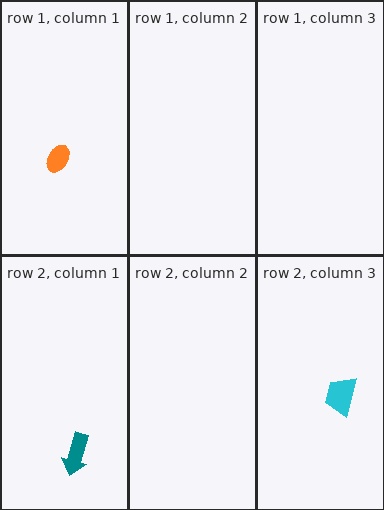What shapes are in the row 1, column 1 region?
The orange ellipse.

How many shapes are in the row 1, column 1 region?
1.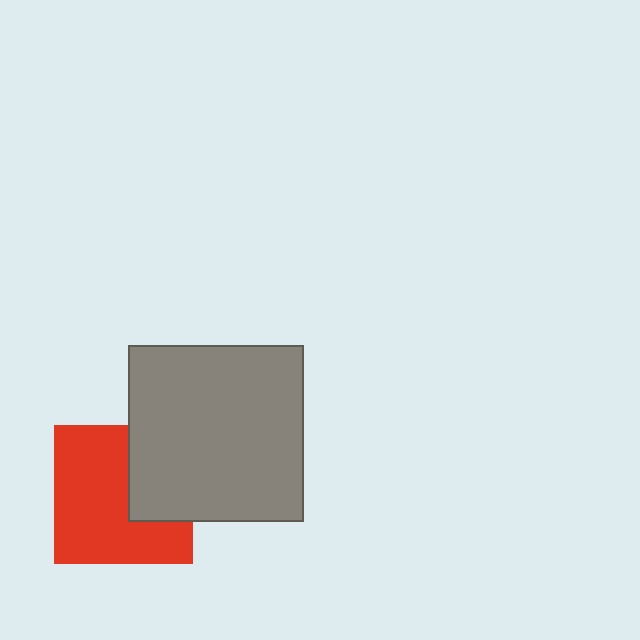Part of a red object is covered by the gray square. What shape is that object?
It is a square.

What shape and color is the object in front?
The object in front is a gray square.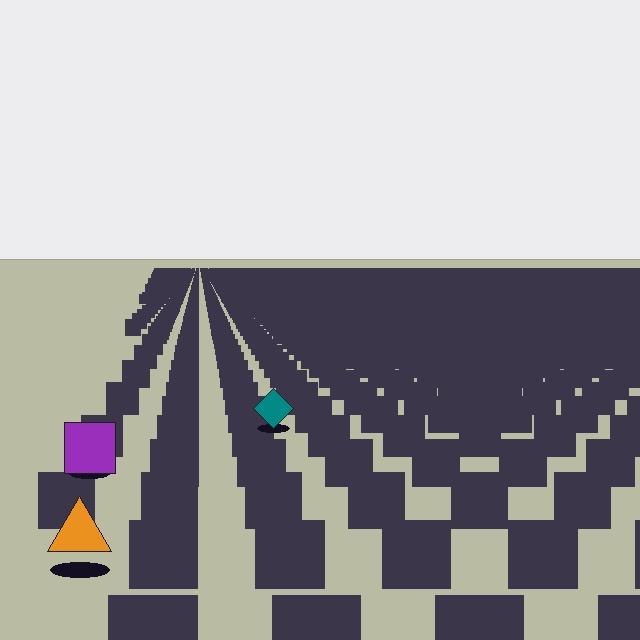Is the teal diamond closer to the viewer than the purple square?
No. The purple square is closer — you can tell from the texture gradient: the ground texture is coarser near it.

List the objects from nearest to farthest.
From nearest to farthest: the orange triangle, the purple square, the teal diamond.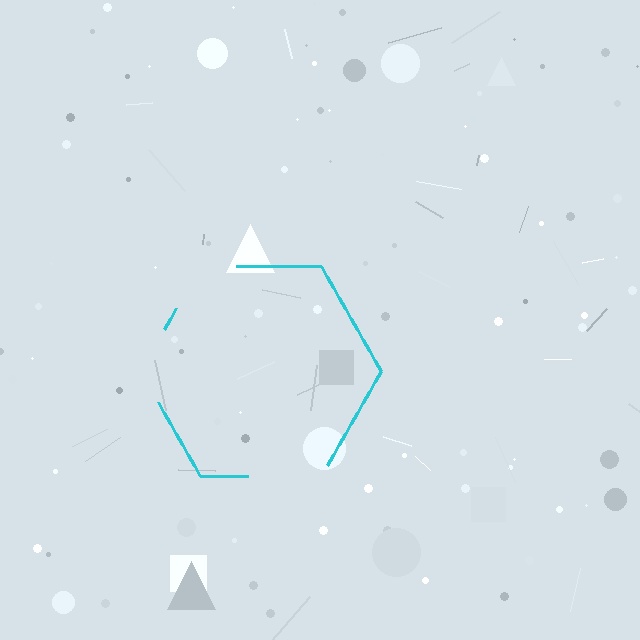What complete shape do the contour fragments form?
The contour fragments form a hexagon.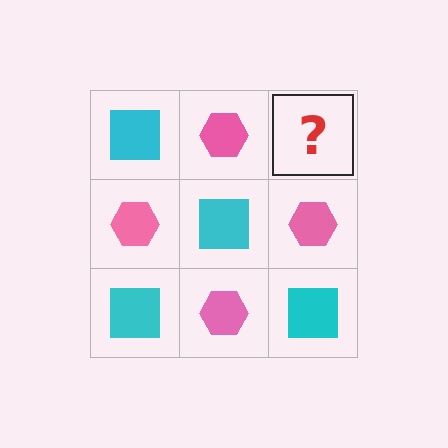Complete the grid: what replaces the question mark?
The question mark should be replaced with a cyan square.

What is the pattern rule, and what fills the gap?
The rule is that it alternates cyan square and pink hexagon in a checkerboard pattern. The gap should be filled with a cyan square.